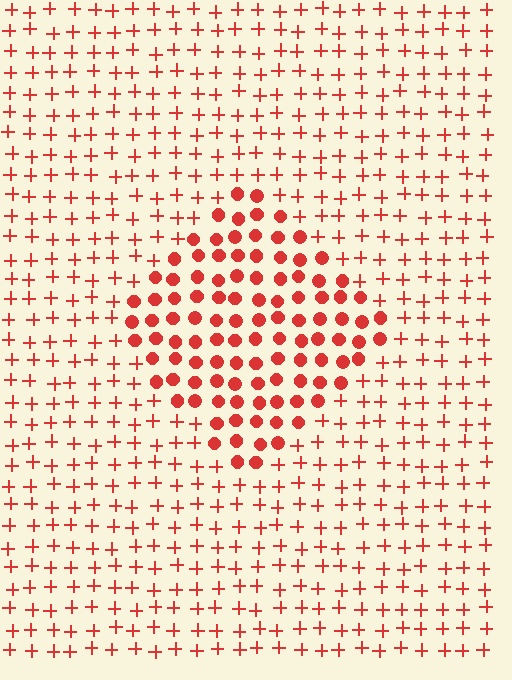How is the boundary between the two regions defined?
The boundary is defined by a change in element shape: circles inside vs. plus signs outside. All elements share the same color and spacing.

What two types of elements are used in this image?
The image uses circles inside the diamond region and plus signs outside it.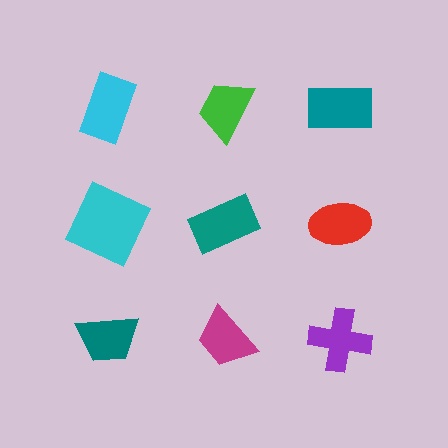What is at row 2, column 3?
A red ellipse.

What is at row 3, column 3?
A purple cross.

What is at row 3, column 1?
A teal trapezoid.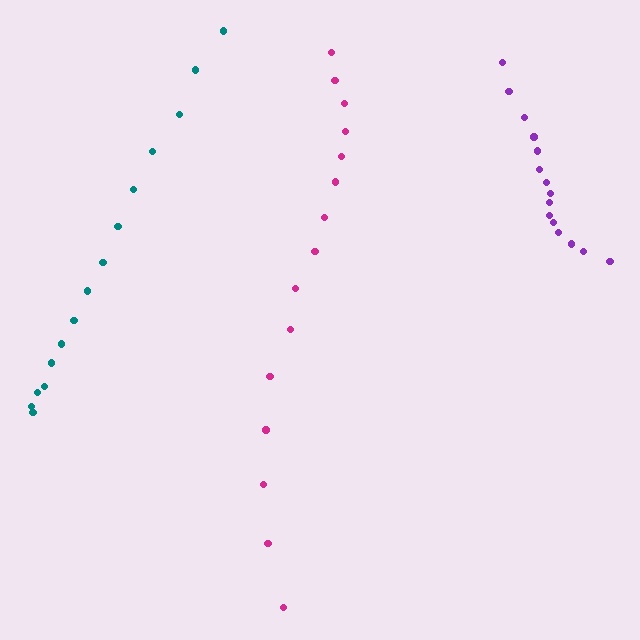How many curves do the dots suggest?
There are 3 distinct paths.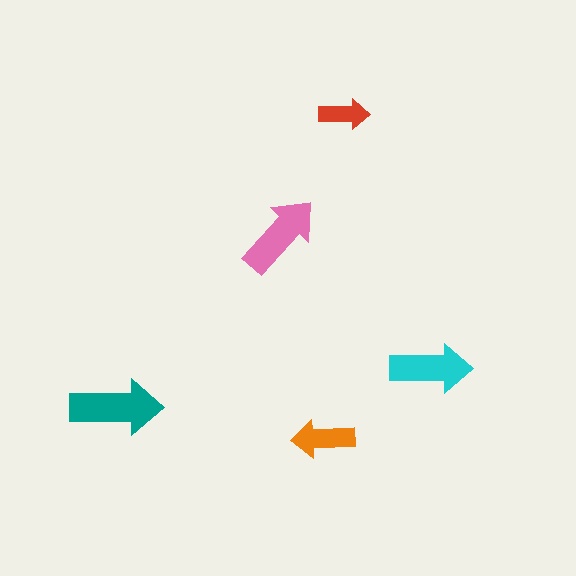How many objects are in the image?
There are 5 objects in the image.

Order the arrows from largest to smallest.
the teal one, the pink one, the cyan one, the orange one, the red one.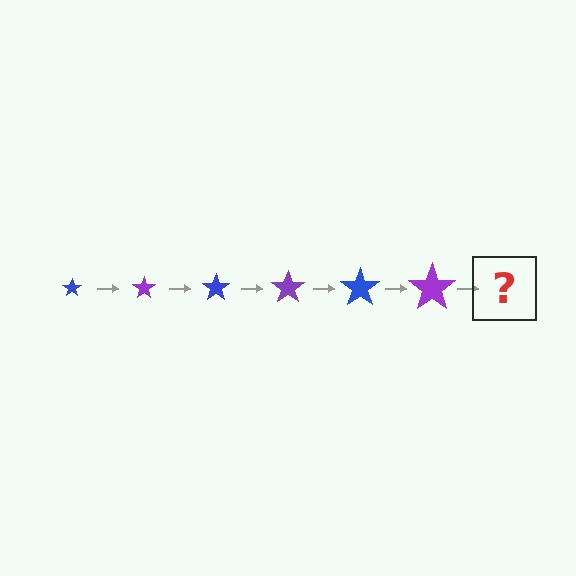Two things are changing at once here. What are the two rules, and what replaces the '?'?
The two rules are that the star grows larger each step and the color cycles through blue and purple. The '?' should be a blue star, larger than the previous one.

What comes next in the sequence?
The next element should be a blue star, larger than the previous one.